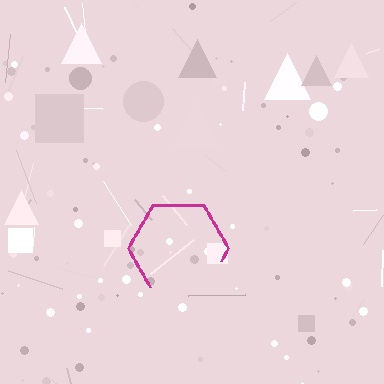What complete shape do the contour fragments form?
The contour fragments form a hexagon.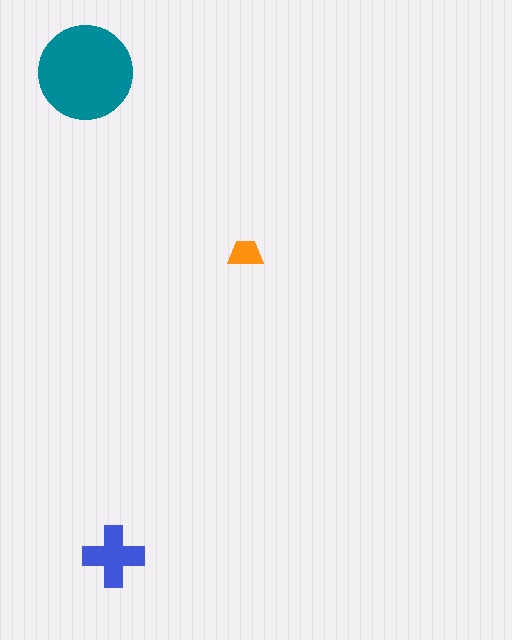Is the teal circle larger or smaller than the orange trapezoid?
Larger.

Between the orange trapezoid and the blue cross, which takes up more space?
The blue cross.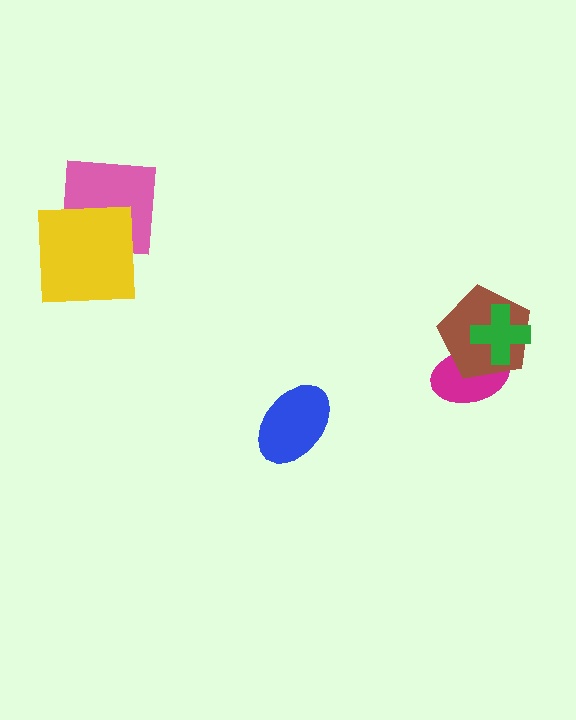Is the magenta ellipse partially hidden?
Yes, it is partially covered by another shape.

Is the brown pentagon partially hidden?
Yes, it is partially covered by another shape.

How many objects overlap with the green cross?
2 objects overlap with the green cross.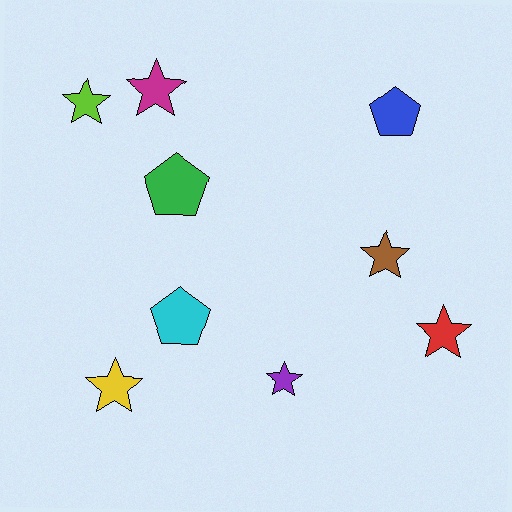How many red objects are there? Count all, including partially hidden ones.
There is 1 red object.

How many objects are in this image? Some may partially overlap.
There are 9 objects.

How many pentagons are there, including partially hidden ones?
There are 3 pentagons.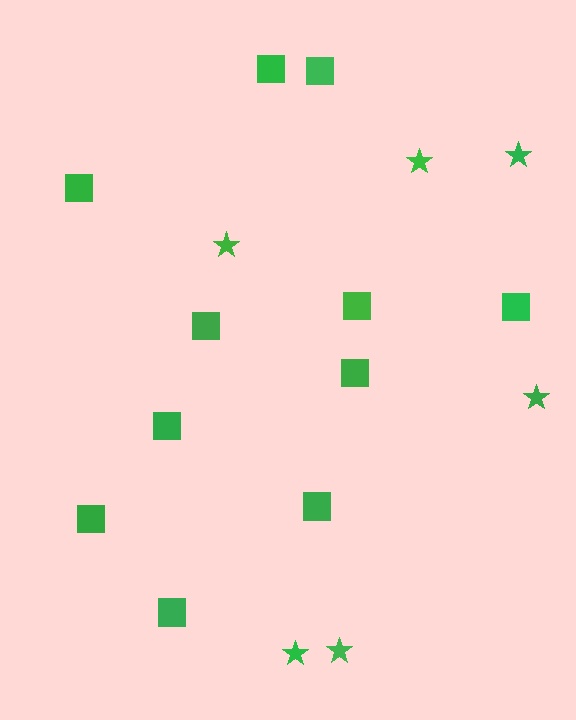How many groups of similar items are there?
There are 2 groups: one group of squares (11) and one group of stars (6).